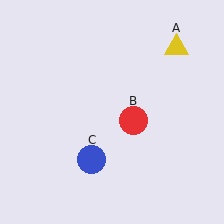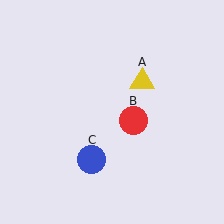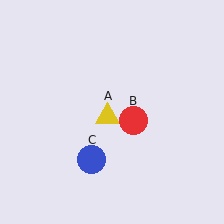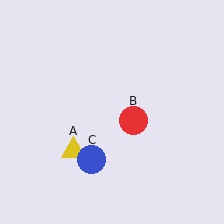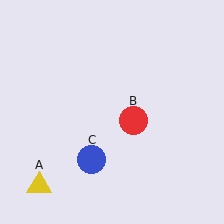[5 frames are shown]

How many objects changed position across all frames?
1 object changed position: yellow triangle (object A).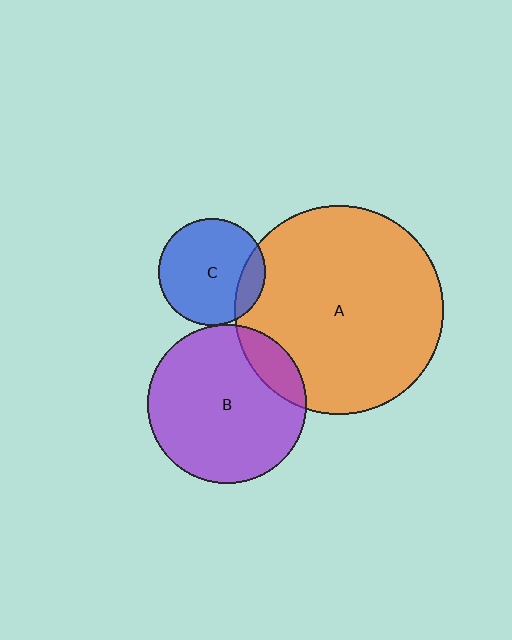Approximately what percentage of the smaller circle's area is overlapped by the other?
Approximately 15%.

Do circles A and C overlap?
Yes.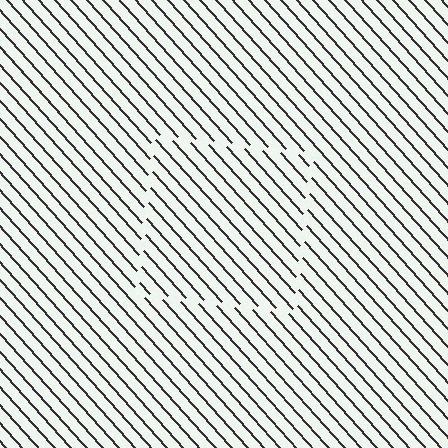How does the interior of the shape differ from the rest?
The interior of the shape contains the same grating, shifted by half a period — the contour is defined by the phase discontinuity where line-ends from the inner and outer gratings abut.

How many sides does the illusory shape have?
4 sides — the line-ends trace a square.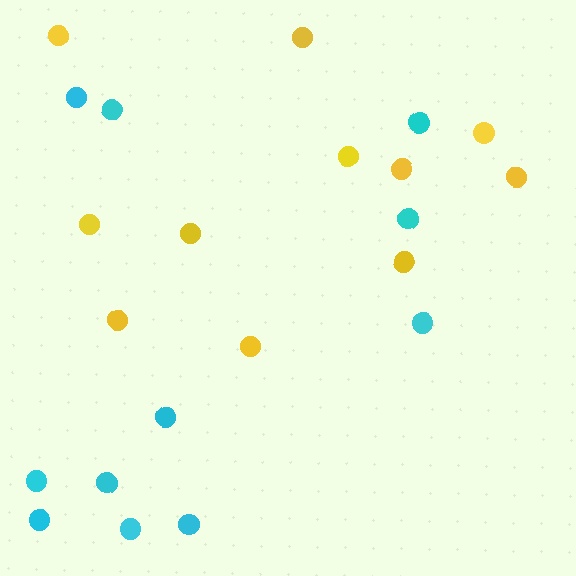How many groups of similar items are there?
There are 2 groups: one group of yellow circles (11) and one group of cyan circles (11).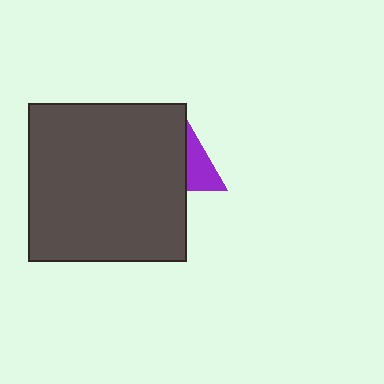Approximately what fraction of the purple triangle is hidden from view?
Roughly 66% of the purple triangle is hidden behind the dark gray square.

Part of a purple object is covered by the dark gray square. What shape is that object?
It is a triangle.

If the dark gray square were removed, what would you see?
You would see the complete purple triangle.